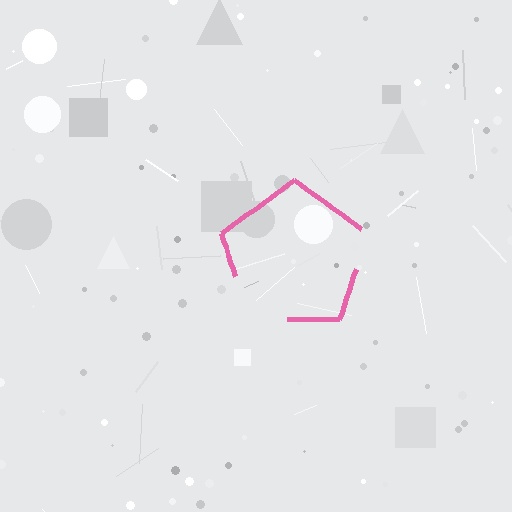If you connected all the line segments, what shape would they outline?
They would outline a pentagon.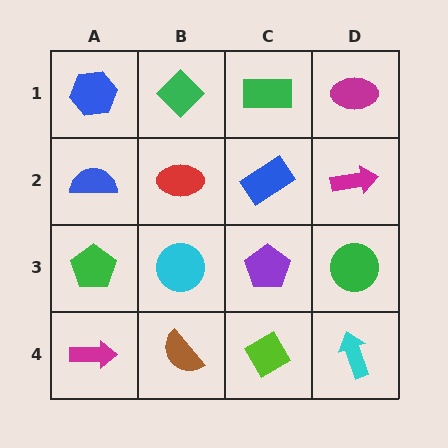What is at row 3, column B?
A cyan circle.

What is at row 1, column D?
A magenta ellipse.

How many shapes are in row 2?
4 shapes.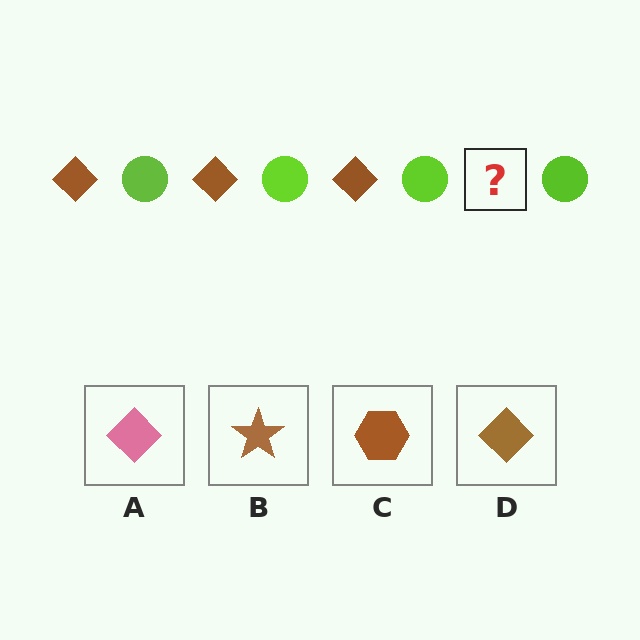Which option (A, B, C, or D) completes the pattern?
D.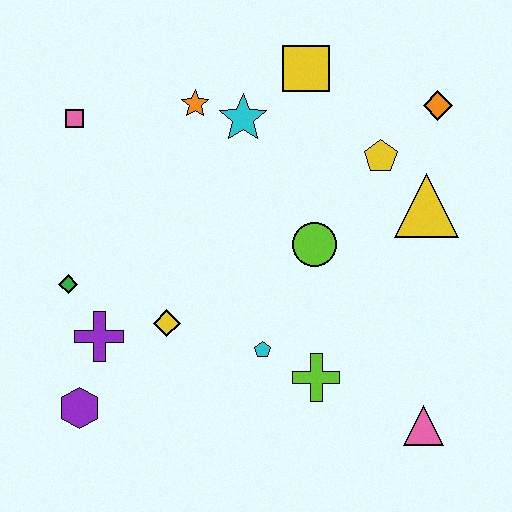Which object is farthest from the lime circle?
The purple hexagon is farthest from the lime circle.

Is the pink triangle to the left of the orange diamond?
Yes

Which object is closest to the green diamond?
The purple cross is closest to the green diamond.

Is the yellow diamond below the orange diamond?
Yes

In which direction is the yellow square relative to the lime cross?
The yellow square is above the lime cross.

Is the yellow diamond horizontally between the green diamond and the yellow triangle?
Yes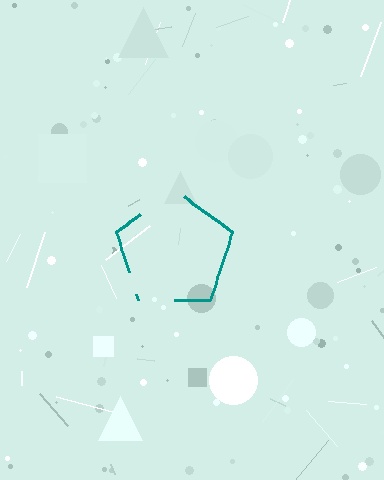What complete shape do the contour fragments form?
The contour fragments form a pentagon.